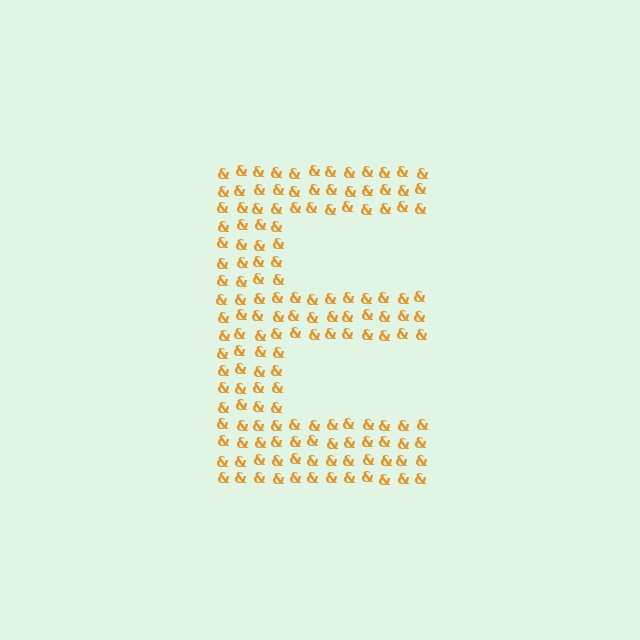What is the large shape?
The large shape is the letter E.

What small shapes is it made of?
It is made of small ampersands.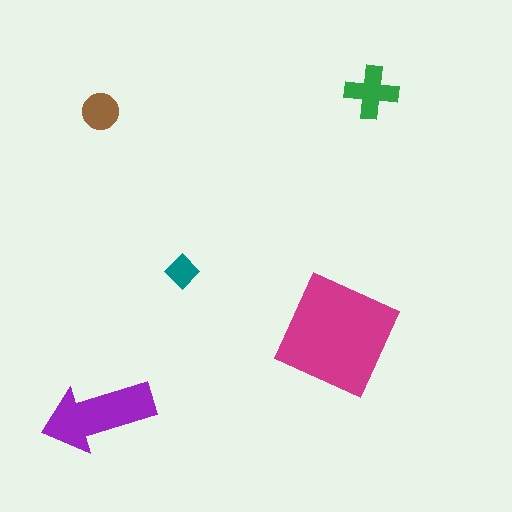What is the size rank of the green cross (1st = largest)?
3rd.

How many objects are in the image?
There are 5 objects in the image.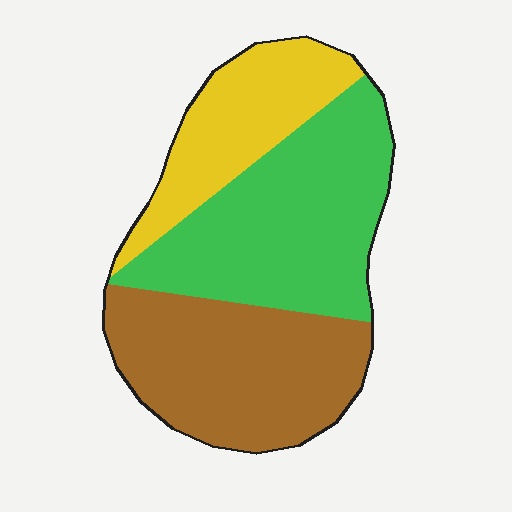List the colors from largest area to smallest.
From largest to smallest: green, brown, yellow.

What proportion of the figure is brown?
Brown takes up between a quarter and a half of the figure.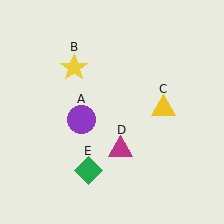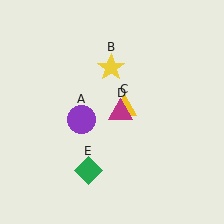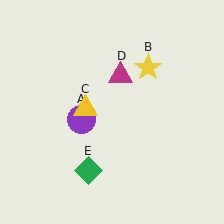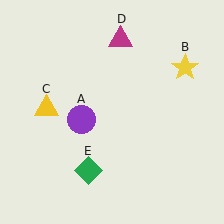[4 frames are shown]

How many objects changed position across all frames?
3 objects changed position: yellow star (object B), yellow triangle (object C), magenta triangle (object D).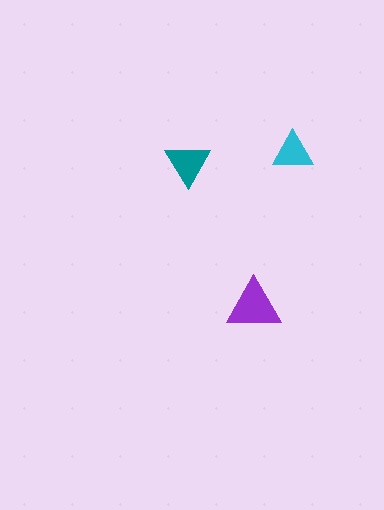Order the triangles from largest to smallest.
the purple one, the teal one, the cyan one.